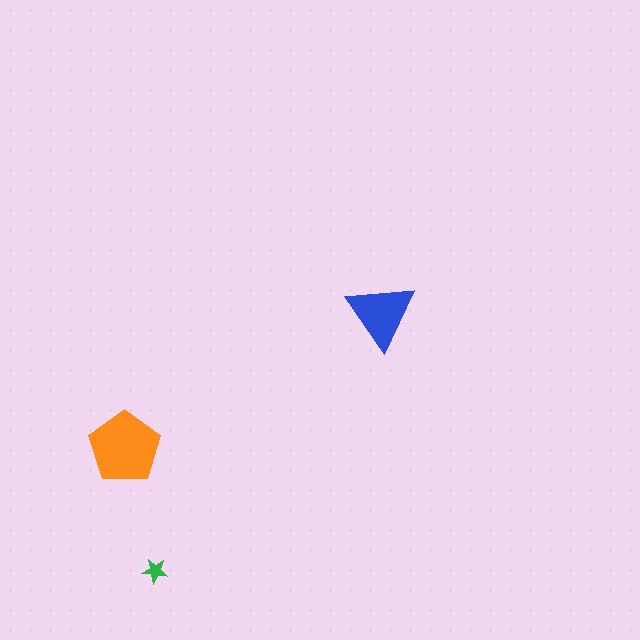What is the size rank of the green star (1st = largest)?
3rd.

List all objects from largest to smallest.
The orange pentagon, the blue triangle, the green star.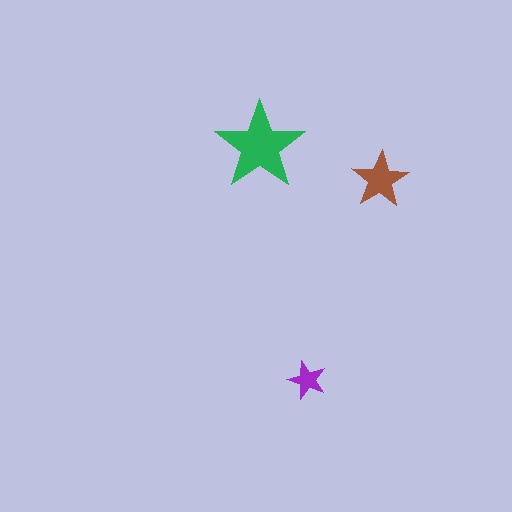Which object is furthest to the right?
The brown star is rightmost.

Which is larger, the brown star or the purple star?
The brown one.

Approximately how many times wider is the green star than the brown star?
About 1.5 times wider.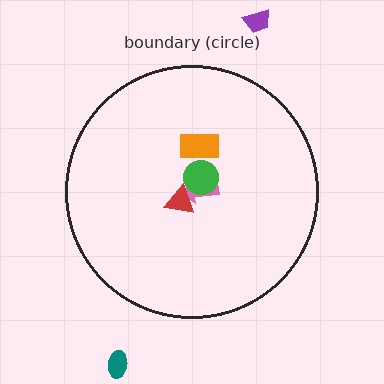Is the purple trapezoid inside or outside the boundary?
Outside.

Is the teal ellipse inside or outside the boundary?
Outside.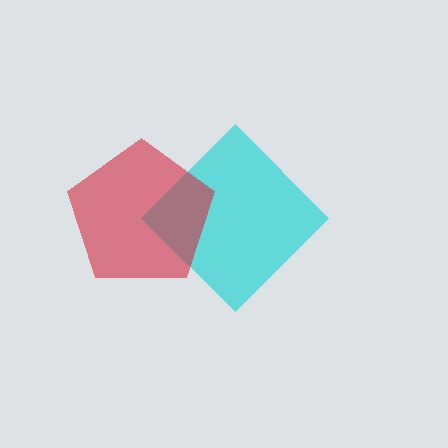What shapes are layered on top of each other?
The layered shapes are: a cyan diamond, a red pentagon.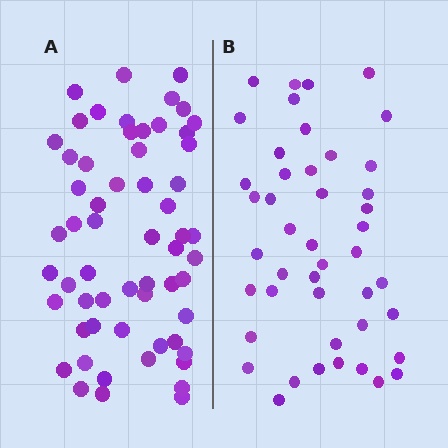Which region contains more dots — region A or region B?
Region A (the left region) has more dots.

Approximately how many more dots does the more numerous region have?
Region A has approximately 15 more dots than region B.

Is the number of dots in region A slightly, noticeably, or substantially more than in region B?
Region A has noticeably more, but not dramatically so. The ratio is roughly 1.3 to 1.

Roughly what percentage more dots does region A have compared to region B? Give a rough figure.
About 30% more.